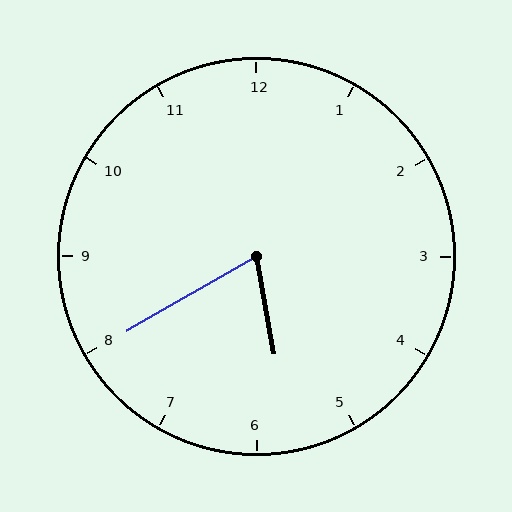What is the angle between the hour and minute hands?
Approximately 70 degrees.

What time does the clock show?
5:40.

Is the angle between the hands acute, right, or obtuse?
It is acute.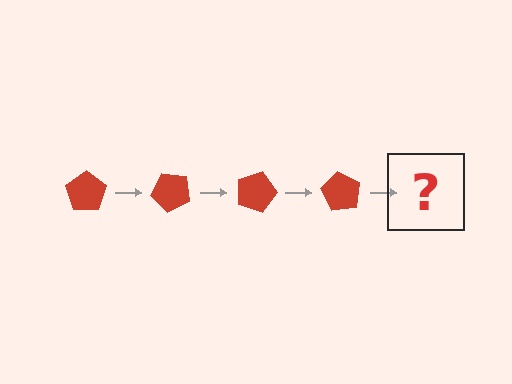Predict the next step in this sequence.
The next step is a red pentagon rotated 180 degrees.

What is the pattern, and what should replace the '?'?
The pattern is that the pentagon rotates 45 degrees each step. The '?' should be a red pentagon rotated 180 degrees.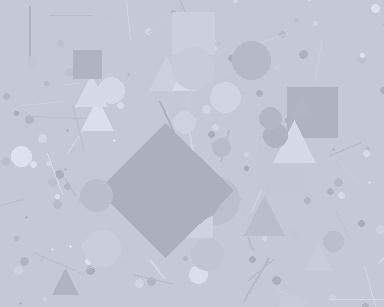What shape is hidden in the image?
A diamond is hidden in the image.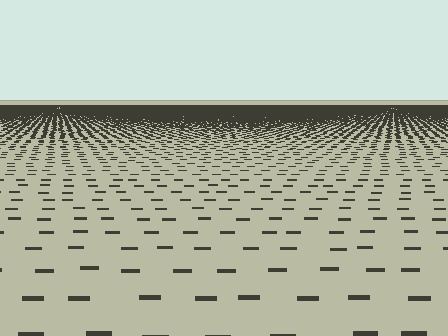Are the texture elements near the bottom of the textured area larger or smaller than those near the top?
Larger. Near the bottom, elements are closer to the viewer and appear at a bigger on-screen size.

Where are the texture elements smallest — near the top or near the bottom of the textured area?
Near the top.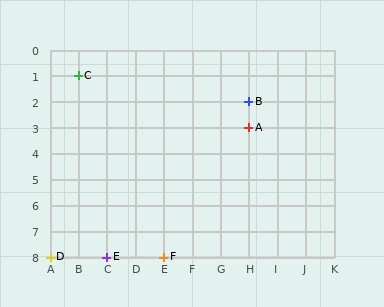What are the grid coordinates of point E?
Point E is at grid coordinates (C, 8).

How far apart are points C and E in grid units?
Points C and E are 1 column and 7 rows apart (about 7.1 grid units diagonally).